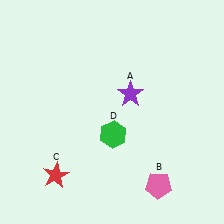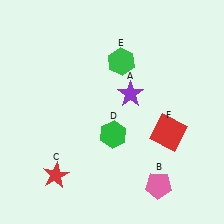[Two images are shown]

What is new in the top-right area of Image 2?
A green hexagon (E) was added in the top-right area of Image 2.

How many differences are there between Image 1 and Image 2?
There are 2 differences between the two images.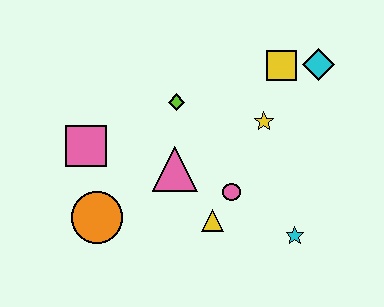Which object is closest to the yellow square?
The cyan diamond is closest to the yellow square.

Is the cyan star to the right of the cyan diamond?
No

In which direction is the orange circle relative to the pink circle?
The orange circle is to the left of the pink circle.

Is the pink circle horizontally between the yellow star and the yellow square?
No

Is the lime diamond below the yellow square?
Yes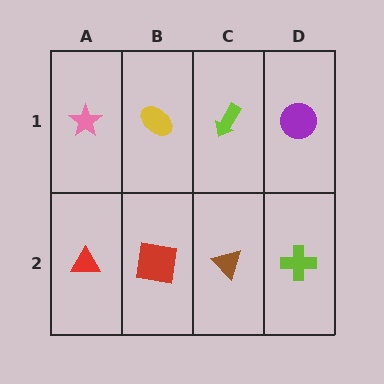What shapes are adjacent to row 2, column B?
A yellow ellipse (row 1, column B), a red triangle (row 2, column A), a brown triangle (row 2, column C).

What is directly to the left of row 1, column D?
A lime arrow.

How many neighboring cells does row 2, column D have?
2.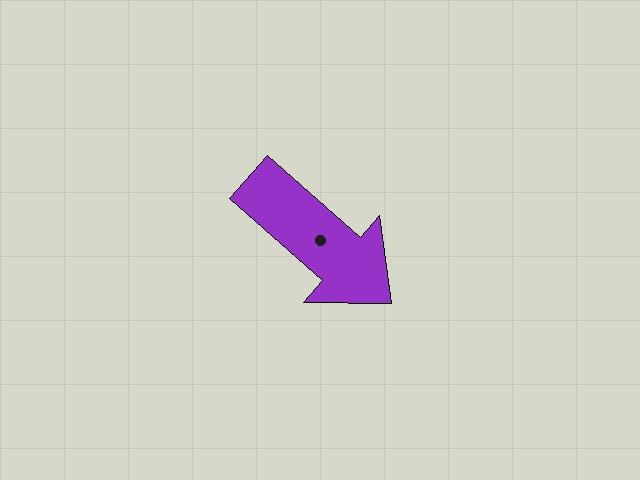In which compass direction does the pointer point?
Southeast.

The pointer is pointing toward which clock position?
Roughly 4 o'clock.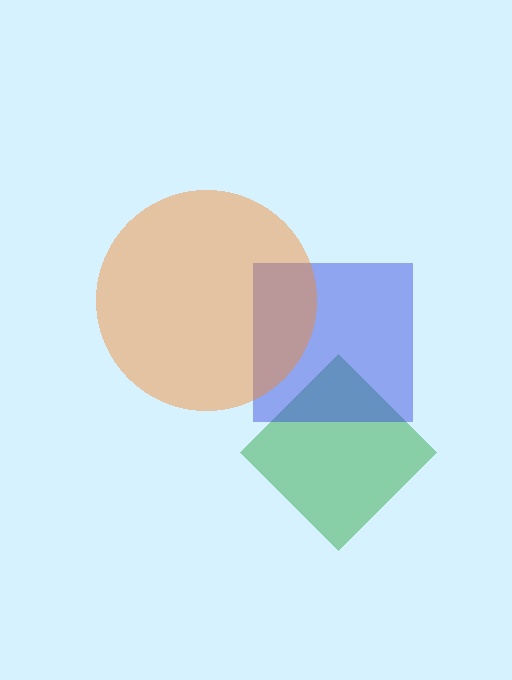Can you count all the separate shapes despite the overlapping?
Yes, there are 3 separate shapes.